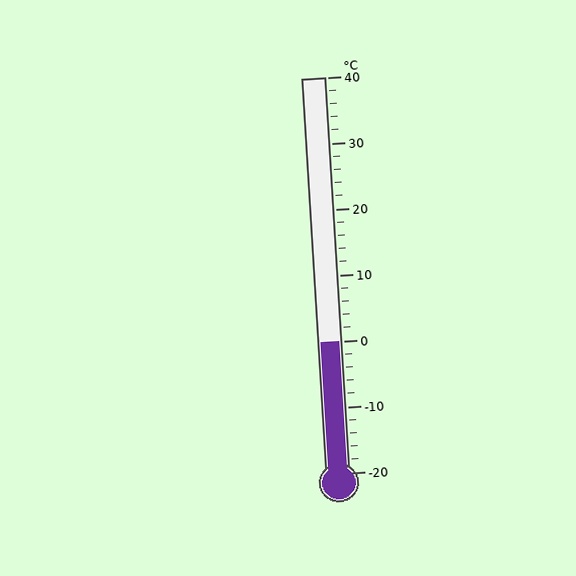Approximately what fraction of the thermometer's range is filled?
The thermometer is filled to approximately 35% of its range.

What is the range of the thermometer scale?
The thermometer scale ranges from -20°C to 40°C.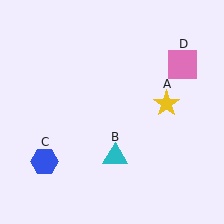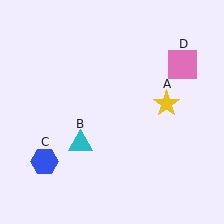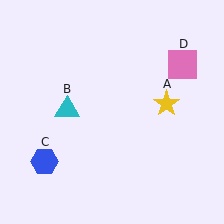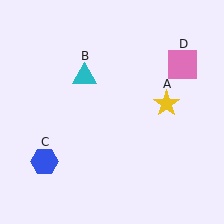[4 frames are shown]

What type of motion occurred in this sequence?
The cyan triangle (object B) rotated clockwise around the center of the scene.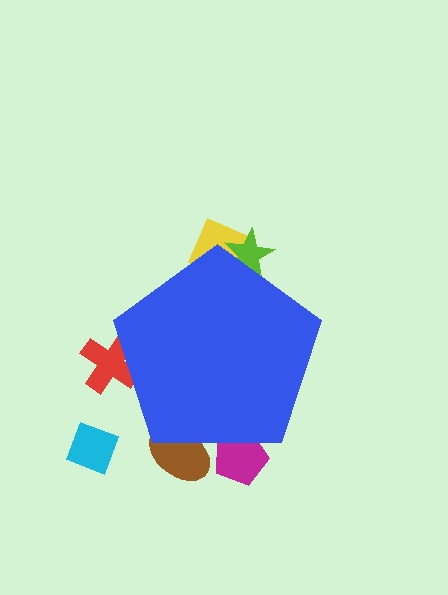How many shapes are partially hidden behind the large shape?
5 shapes are partially hidden.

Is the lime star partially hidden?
Yes, the lime star is partially hidden behind the blue pentagon.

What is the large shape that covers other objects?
A blue pentagon.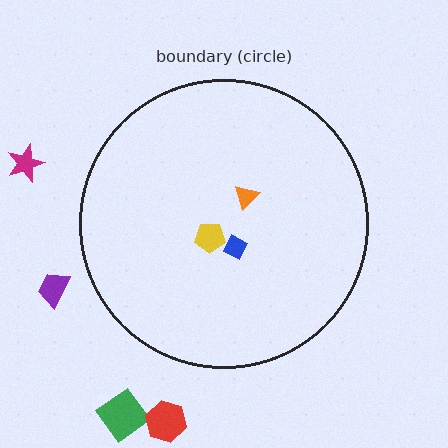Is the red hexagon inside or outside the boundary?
Outside.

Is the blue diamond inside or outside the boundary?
Inside.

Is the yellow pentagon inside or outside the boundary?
Inside.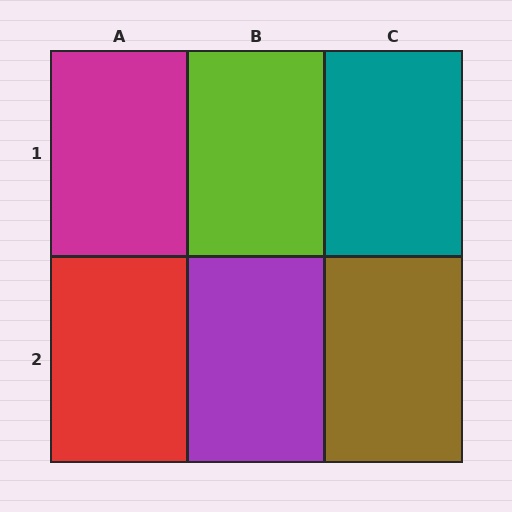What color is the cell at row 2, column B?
Purple.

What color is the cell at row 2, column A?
Red.